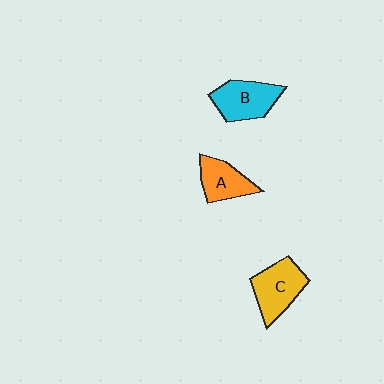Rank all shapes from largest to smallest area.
From largest to smallest: C (yellow), B (cyan), A (orange).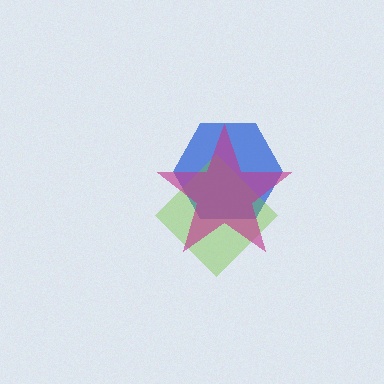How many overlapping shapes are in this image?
There are 3 overlapping shapes in the image.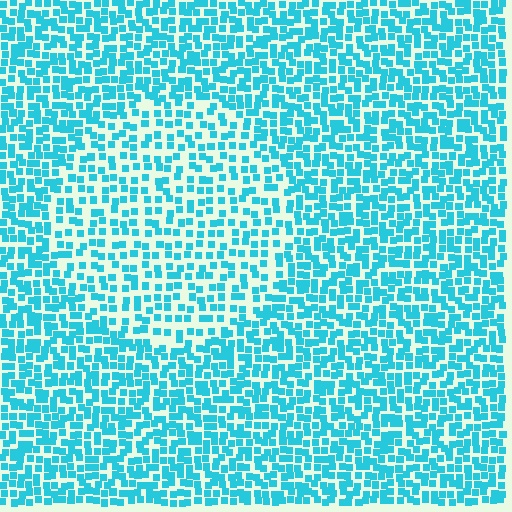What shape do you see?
I see a circle.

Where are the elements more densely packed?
The elements are more densely packed outside the circle boundary.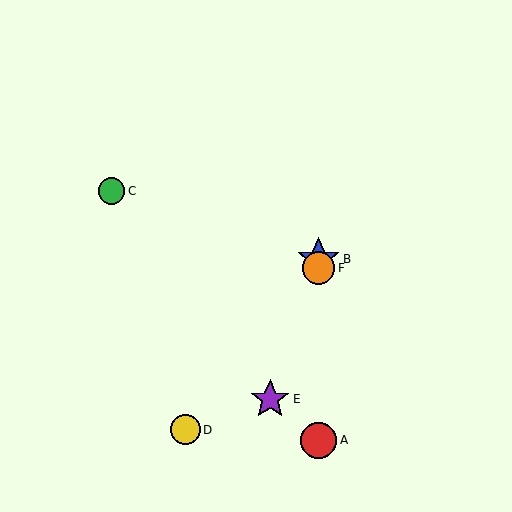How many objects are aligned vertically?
3 objects (A, B, F) are aligned vertically.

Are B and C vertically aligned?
No, B is at x≈318 and C is at x≈111.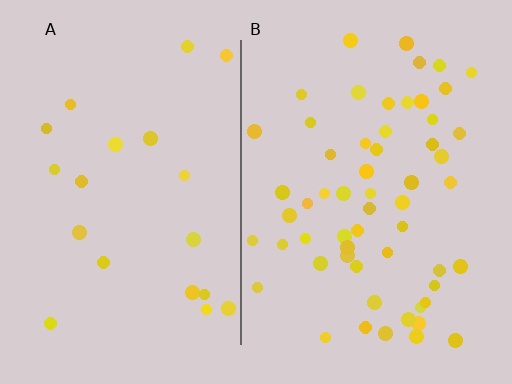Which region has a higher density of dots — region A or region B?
B (the right).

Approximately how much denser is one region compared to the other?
Approximately 2.9× — region B over region A.